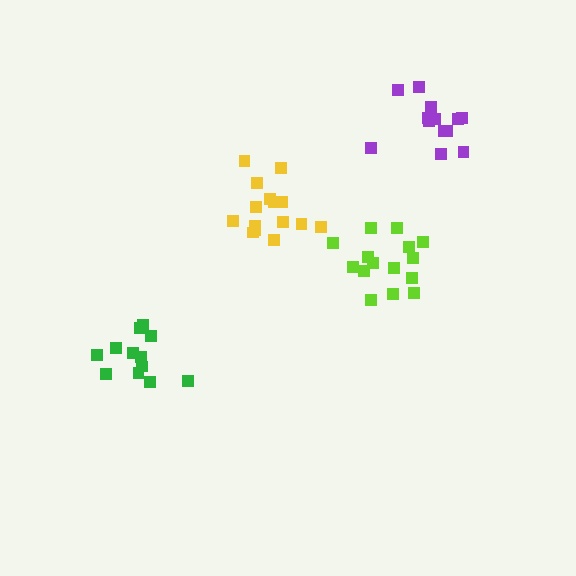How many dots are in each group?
Group 1: 12 dots, Group 2: 13 dots, Group 3: 15 dots, Group 4: 15 dots (55 total).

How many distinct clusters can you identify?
There are 4 distinct clusters.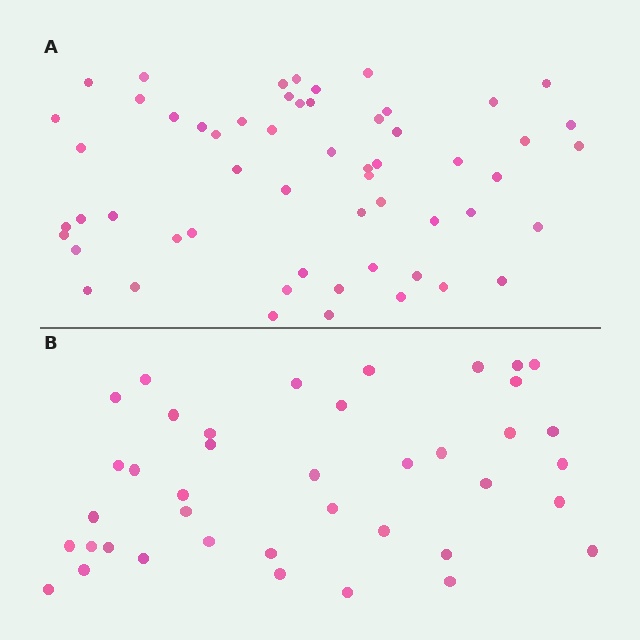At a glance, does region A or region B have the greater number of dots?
Region A (the top region) has more dots.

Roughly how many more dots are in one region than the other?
Region A has approximately 15 more dots than region B.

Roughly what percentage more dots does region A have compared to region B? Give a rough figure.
About 40% more.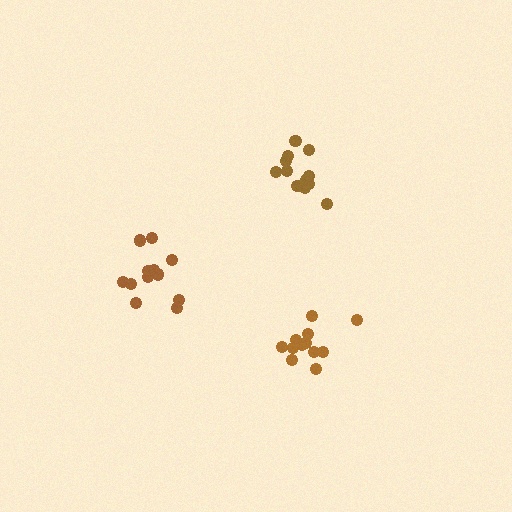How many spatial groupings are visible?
There are 3 spatial groupings.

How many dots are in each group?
Group 1: 12 dots, Group 2: 12 dots, Group 3: 12 dots (36 total).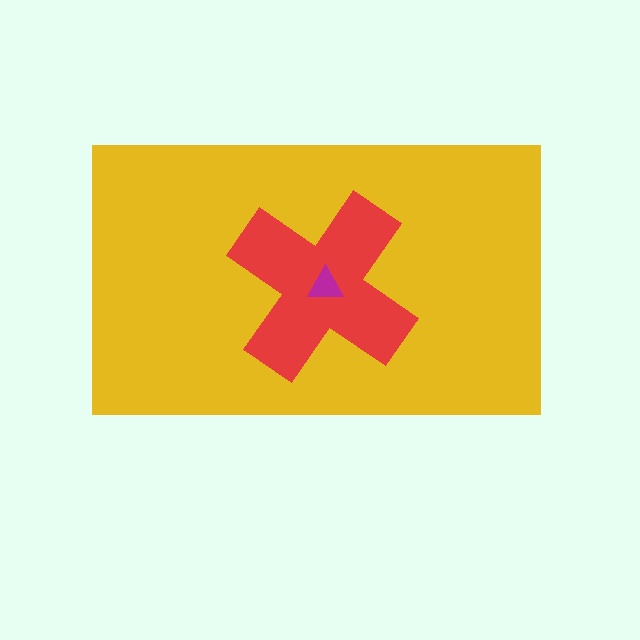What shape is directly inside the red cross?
The magenta triangle.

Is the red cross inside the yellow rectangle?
Yes.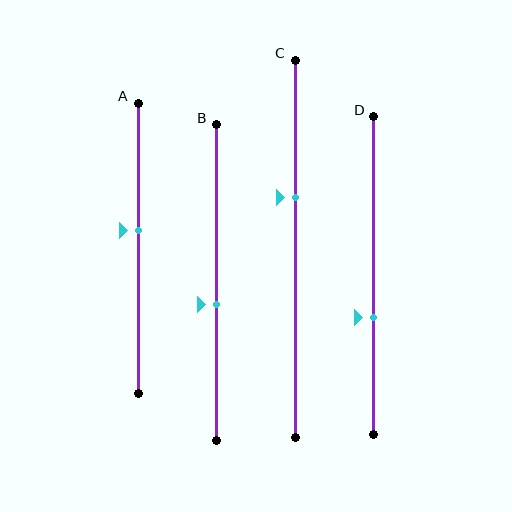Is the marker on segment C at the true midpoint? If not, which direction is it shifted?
No, the marker on segment C is shifted upward by about 14% of the segment length.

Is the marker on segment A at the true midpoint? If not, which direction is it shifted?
No, the marker on segment A is shifted upward by about 6% of the segment length.